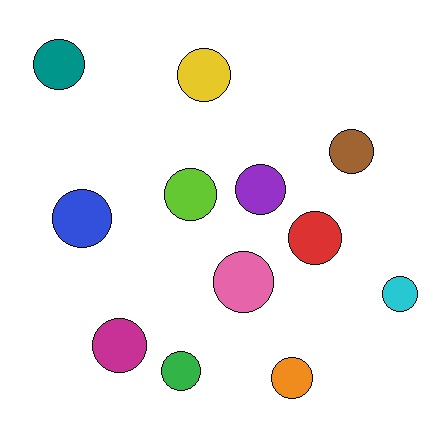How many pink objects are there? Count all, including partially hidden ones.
There is 1 pink object.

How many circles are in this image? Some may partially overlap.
There are 12 circles.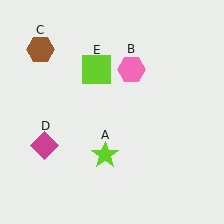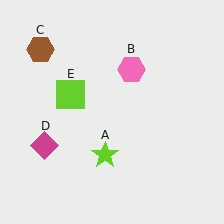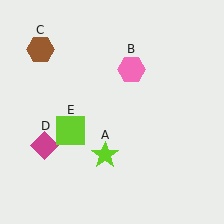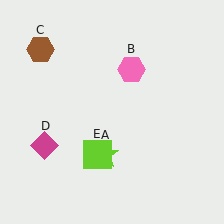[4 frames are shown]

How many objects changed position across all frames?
1 object changed position: lime square (object E).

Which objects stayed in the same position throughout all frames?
Lime star (object A) and pink hexagon (object B) and brown hexagon (object C) and magenta diamond (object D) remained stationary.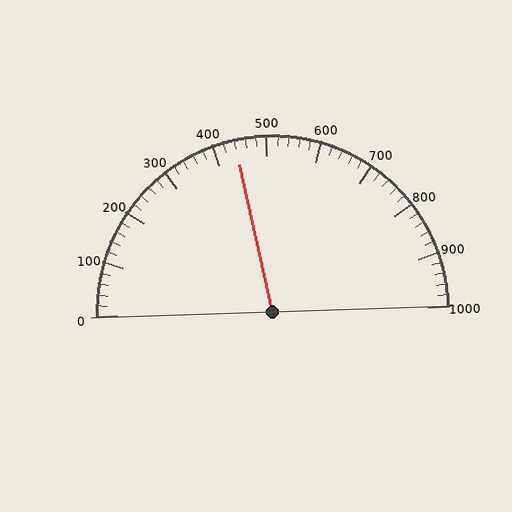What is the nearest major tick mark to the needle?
The nearest major tick mark is 400.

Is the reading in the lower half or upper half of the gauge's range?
The reading is in the lower half of the range (0 to 1000).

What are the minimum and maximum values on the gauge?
The gauge ranges from 0 to 1000.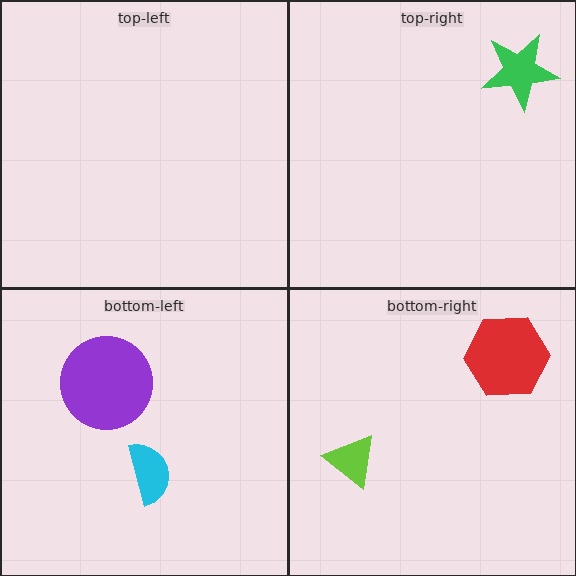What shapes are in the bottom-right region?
The lime triangle, the red hexagon.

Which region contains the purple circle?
The bottom-left region.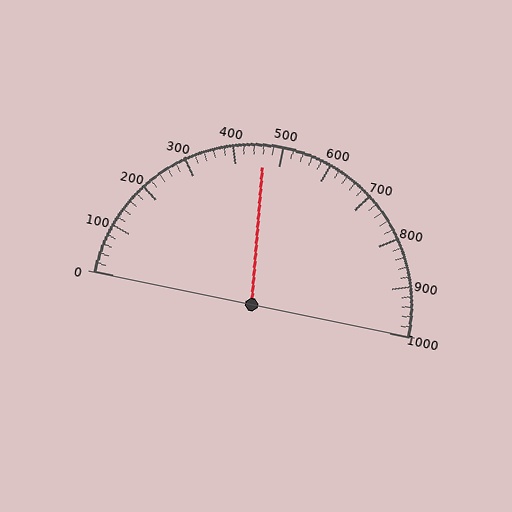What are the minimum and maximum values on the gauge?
The gauge ranges from 0 to 1000.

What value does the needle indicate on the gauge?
The needle indicates approximately 460.